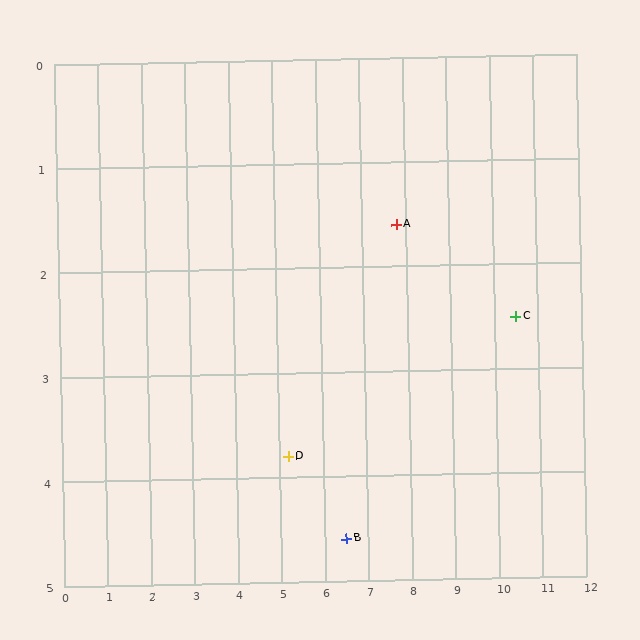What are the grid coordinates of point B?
Point B is at approximately (6.5, 4.6).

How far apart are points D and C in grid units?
Points D and C are about 5.5 grid units apart.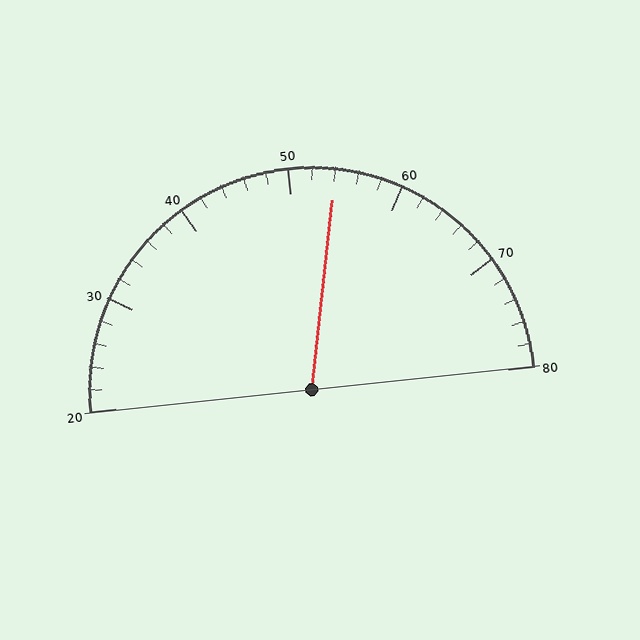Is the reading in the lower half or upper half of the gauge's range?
The reading is in the upper half of the range (20 to 80).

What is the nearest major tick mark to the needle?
The nearest major tick mark is 50.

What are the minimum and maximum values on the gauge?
The gauge ranges from 20 to 80.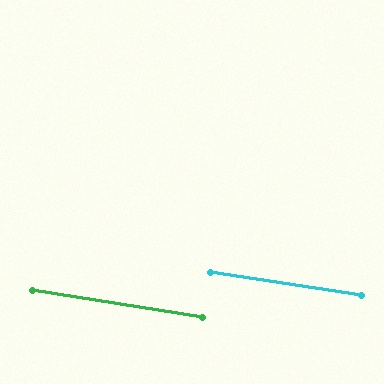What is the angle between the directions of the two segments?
Approximately 0 degrees.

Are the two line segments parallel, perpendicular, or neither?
Parallel — their directions differ by only 0.3°.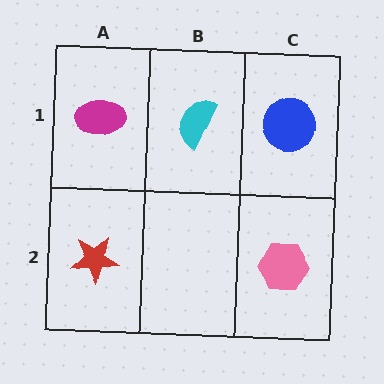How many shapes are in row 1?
3 shapes.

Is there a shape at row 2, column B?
No, that cell is empty.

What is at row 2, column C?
A pink hexagon.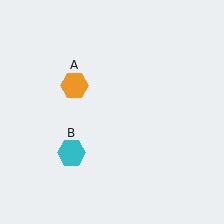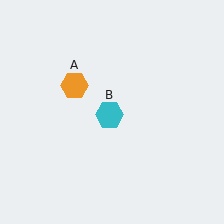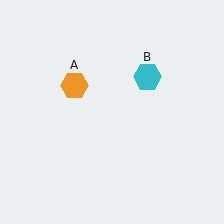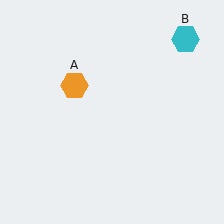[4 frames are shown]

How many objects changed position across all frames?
1 object changed position: cyan hexagon (object B).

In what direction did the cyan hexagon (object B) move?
The cyan hexagon (object B) moved up and to the right.